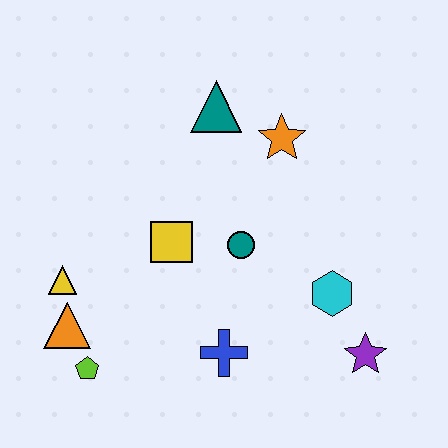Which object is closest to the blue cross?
The teal circle is closest to the blue cross.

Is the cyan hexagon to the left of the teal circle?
No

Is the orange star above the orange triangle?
Yes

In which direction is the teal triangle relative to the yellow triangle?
The teal triangle is above the yellow triangle.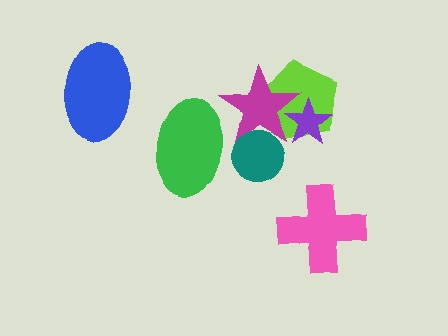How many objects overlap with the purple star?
2 objects overlap with the purple star.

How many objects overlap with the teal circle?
1 object overlaps with the teal circle.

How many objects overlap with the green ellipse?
1 object overlaps with the green ellipse.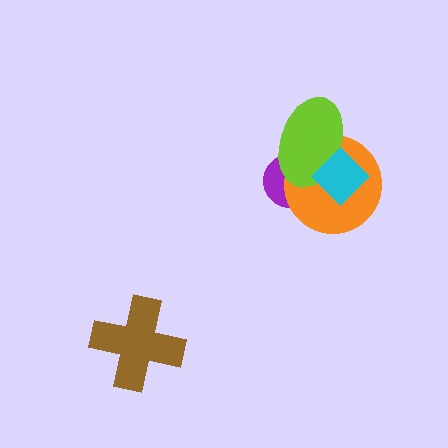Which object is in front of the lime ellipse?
The cyan diamond is in front of the lime ellipse.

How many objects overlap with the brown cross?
0 objects overlap with the brown cross.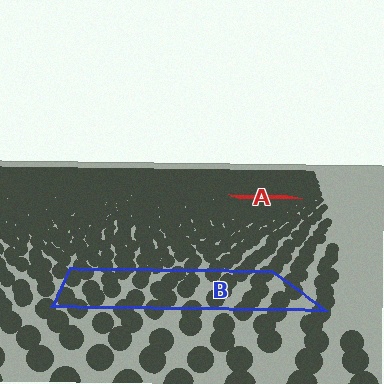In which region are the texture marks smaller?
The texture marks are smaller in region A, because it is farther away.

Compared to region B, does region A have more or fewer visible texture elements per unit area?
Region A has more texture elements per unit area — they are packed more densely because it is farther away.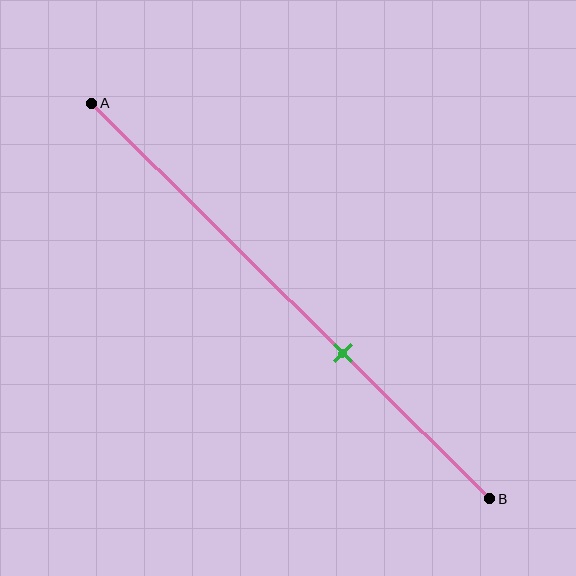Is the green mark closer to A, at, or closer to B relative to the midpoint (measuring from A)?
The green mark is closer to point B than the midpoint of segment AB.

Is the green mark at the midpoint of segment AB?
No, the mark is at about 65% from A, not at the 50% midpoint.